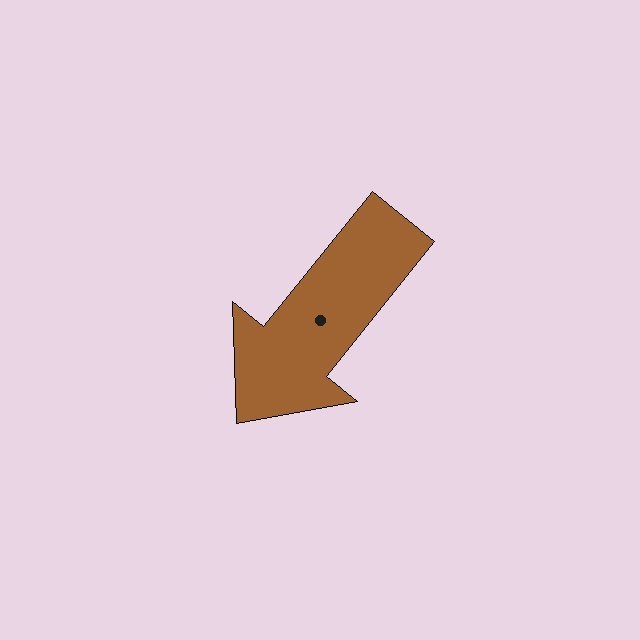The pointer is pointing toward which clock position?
Roughly 7 o'clock.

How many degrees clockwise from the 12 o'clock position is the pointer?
Approximately 219 degrees.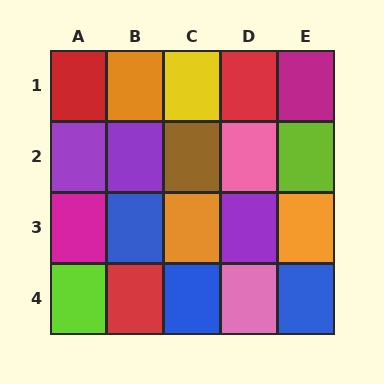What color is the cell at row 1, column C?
Yellow.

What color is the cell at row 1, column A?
Red.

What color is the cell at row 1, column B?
Orange.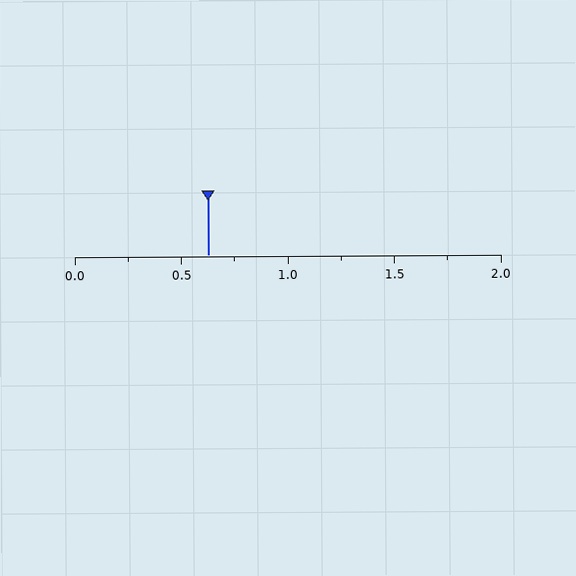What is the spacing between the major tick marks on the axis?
The major ticks are spaced 0.5 apart.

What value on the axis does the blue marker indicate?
The marker indicates approximately 0.62.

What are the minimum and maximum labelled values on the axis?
The axis runs from 0.0 to 2.0.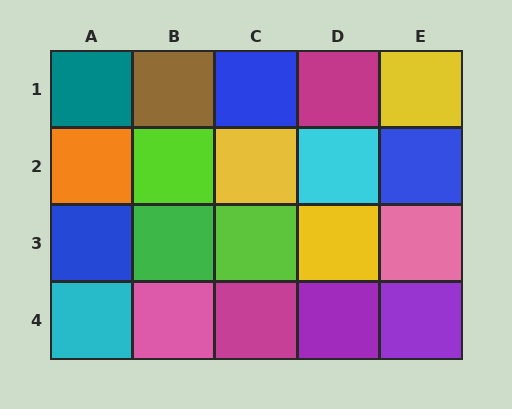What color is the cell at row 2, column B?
Lime.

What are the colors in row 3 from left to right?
Blue, green, lime, yellow, pink.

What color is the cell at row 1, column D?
Magenta.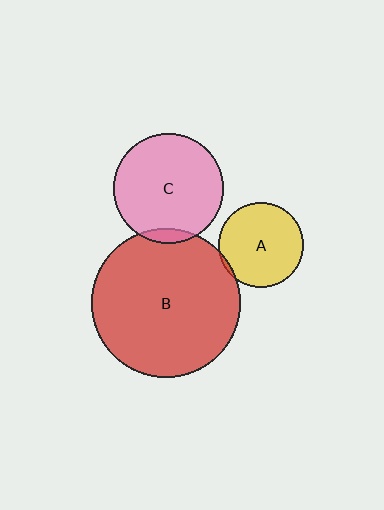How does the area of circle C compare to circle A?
Approximately 1.7 times.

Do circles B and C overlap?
Yes.